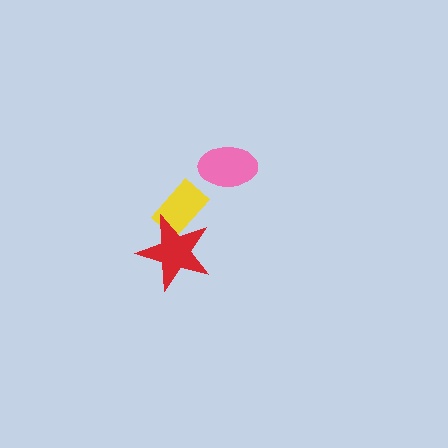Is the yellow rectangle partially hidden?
Yes, it is partially covered by another shape.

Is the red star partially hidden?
No, no other shape covers it.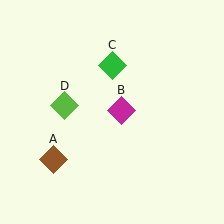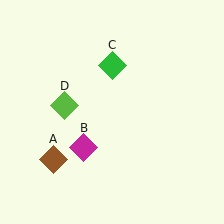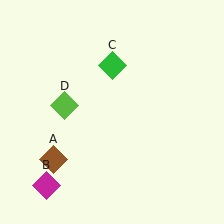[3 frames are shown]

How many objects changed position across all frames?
1 object changed position: magenta diamond (object B).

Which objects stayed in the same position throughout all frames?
Brown diamond (object A) and green diamond (object C) and lime diamond (object D) remained stationary.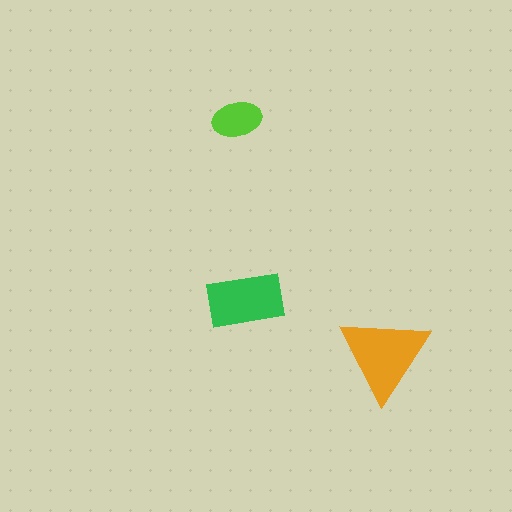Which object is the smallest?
The lime ellipse.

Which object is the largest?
The orange triangle.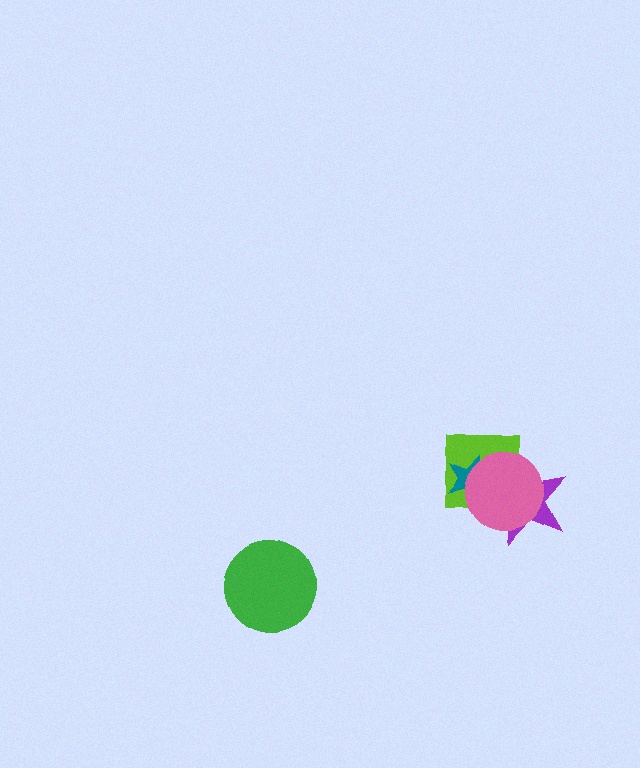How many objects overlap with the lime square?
3 objects overlap with the lime square.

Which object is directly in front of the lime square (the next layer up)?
The teal star is directly in front of the lime square.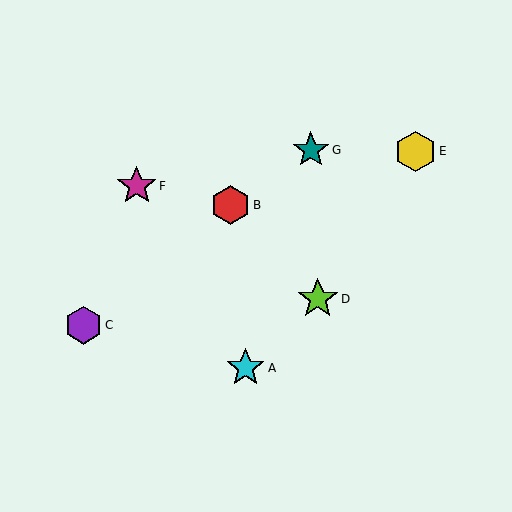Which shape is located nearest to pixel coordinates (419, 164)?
The yellow hexagon (labeled E) at (416, 151) is nearest to that location.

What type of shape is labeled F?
Shape F is a magenta star.